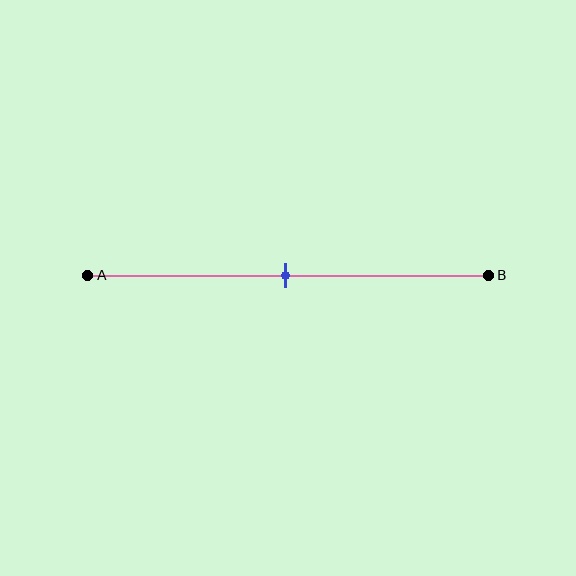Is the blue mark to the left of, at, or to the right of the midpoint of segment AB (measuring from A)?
The blue mark is approximately at the midpoint of segment AB.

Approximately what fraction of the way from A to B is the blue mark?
The blue mark is approximately 50% of the way from A to B.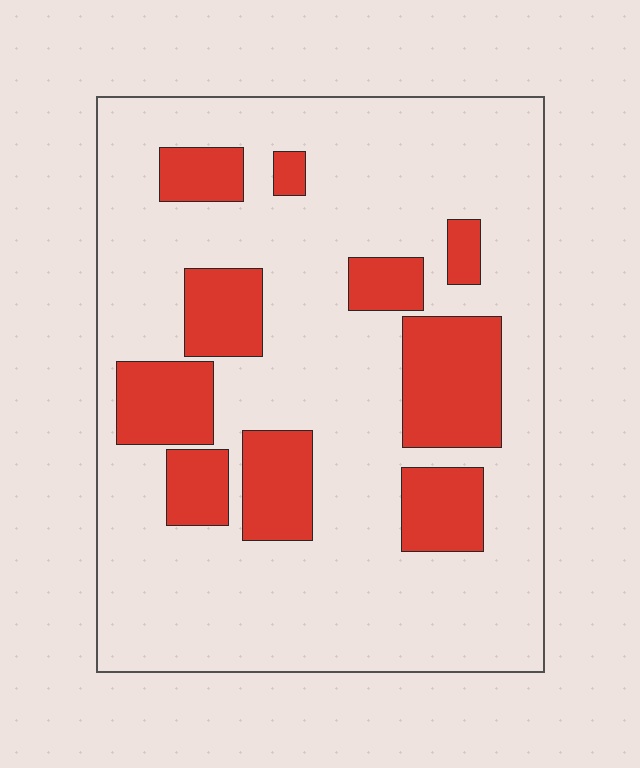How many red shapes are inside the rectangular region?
10.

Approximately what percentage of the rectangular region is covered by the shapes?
Approximately 25%.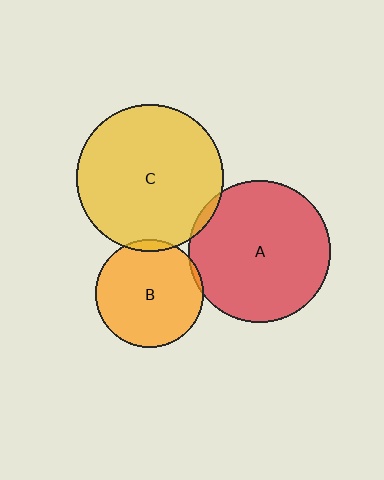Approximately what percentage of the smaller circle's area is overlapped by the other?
Approximately 5%.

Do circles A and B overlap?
Yes.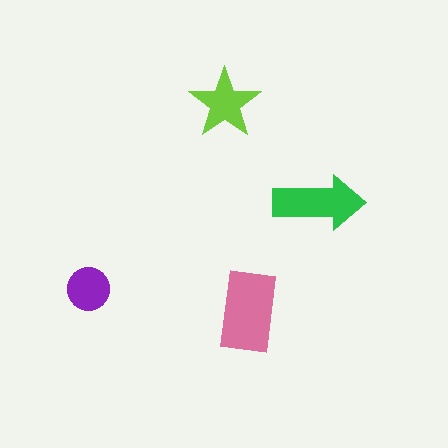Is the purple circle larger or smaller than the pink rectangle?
Smaller.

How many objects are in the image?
There are 4 objects in the image.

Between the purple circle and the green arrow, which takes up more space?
The green arrow.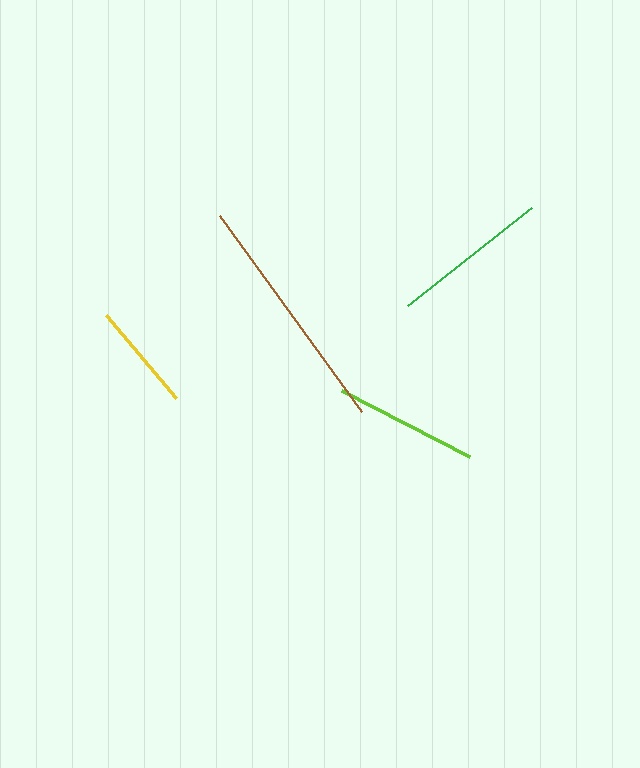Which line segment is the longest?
The brown line is the longest at approximately 243 pixels.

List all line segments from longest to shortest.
From longest to shortest: brown, green, lime, yellow.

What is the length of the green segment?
The green segment is approximately 157 pixels long.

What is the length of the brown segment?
The brown segment is approximately 243 pixels long.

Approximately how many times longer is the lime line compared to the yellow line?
The lime line is approximately 1.3 times the length of the yellow line.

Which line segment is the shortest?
The yellow line is the shortest at approximately 109 pixels.